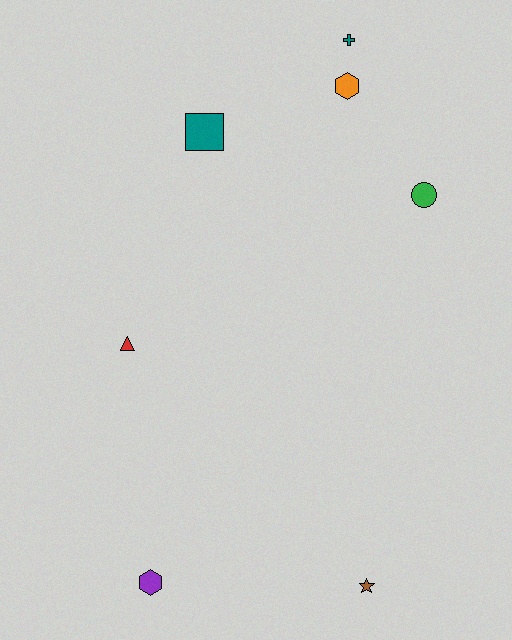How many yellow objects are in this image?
There are no yellow objects.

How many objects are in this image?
There are 7 objects.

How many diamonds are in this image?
There are no diamonds.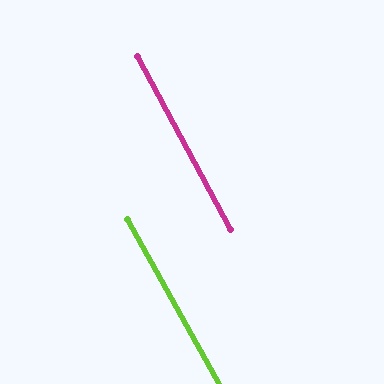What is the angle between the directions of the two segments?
Approximately 1 degree.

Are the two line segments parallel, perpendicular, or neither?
Parallel — their directions differ by only 1.0°.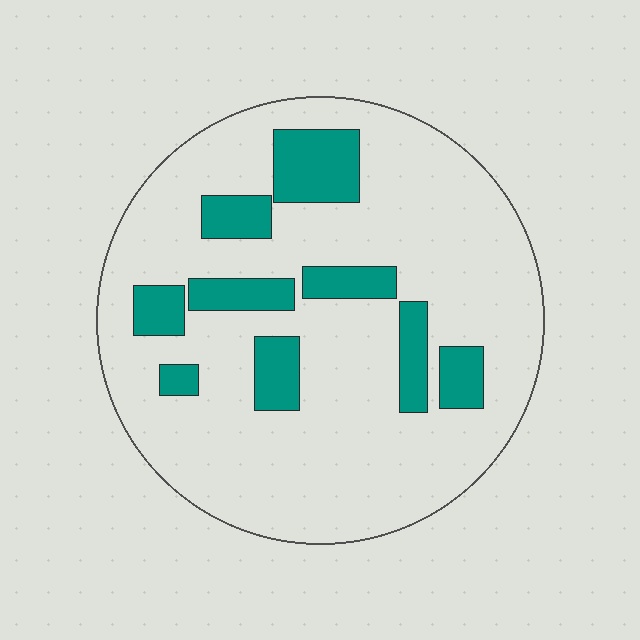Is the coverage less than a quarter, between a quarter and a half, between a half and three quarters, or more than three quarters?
Less than a quarter.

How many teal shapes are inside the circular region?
9.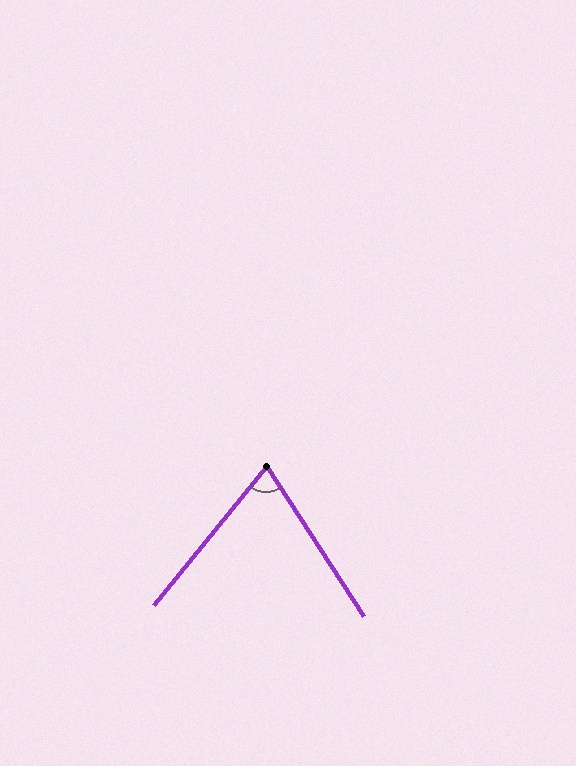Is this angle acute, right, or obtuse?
It is acute.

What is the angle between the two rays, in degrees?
Approximately 72 degrees.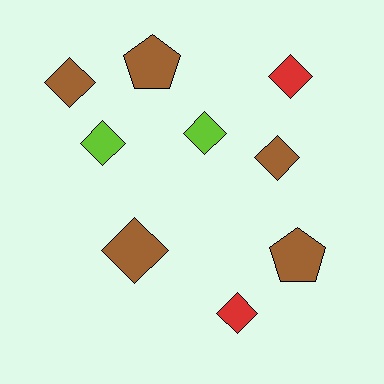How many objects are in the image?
There are 9 objects.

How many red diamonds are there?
There are 2 red diamonds.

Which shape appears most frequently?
Diamond, with 7 objects.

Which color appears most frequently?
Brown, with 5 objects.